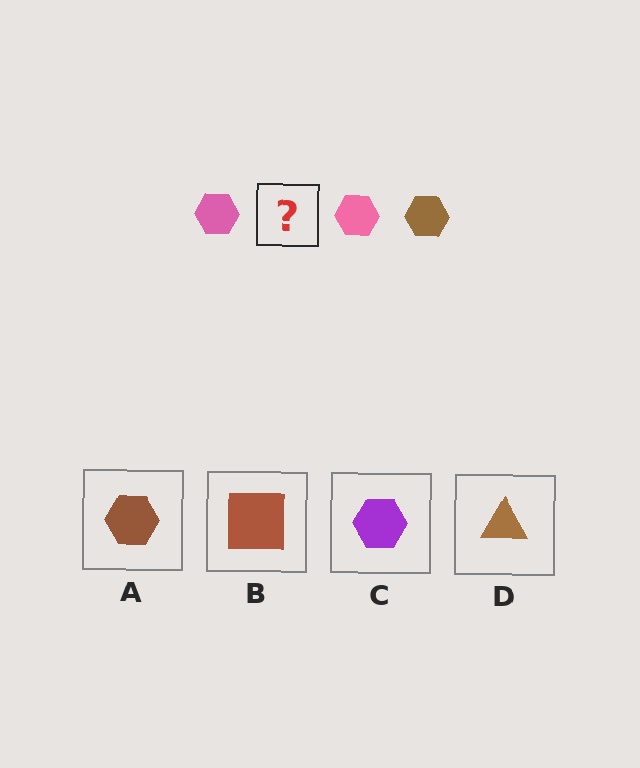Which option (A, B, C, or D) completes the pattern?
A.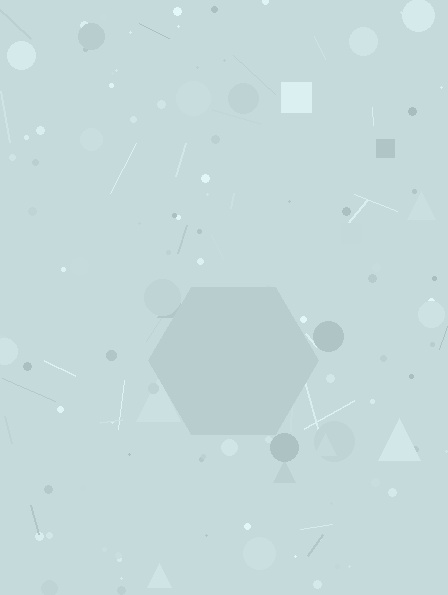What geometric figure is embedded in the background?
A hexagon is embedded in the background.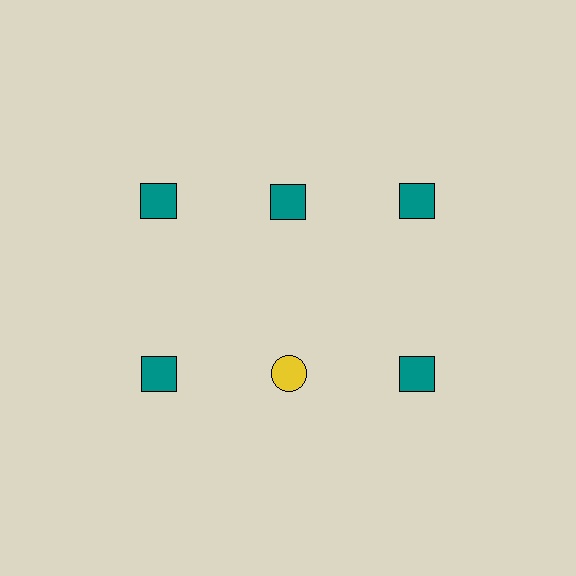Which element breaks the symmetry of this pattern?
The yellow circle in the second row, second from left column breaks the symmetry. All other shapes are teal squares.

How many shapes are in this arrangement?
There are 6 shapes arranged in a grid pattern.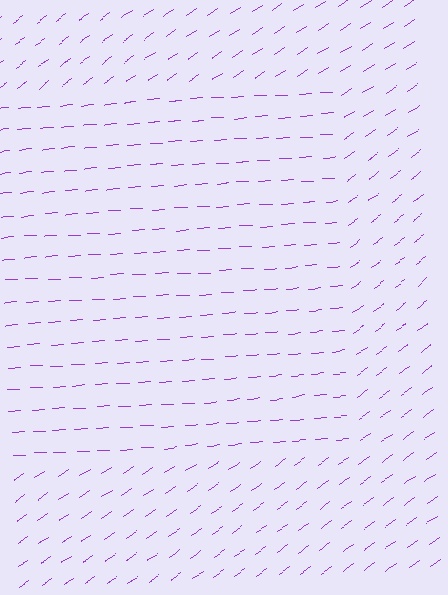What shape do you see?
I see a rectangle.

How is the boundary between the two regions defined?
The boundary is defined purely by a change in line orientation (approximately 30 degrees difference). All lines are the same color and thickness.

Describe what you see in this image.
The image is filled with small purple line segments. A rectangle region in the image has lines oriented differently from the surrounding lines, creating a visible texture boundary.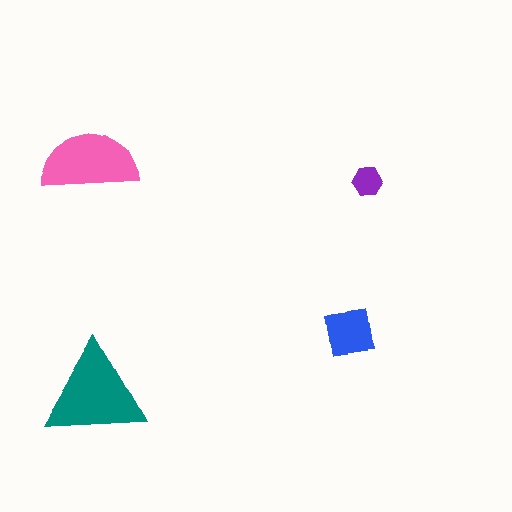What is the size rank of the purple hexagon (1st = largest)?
4th.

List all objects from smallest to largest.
The purple hexagon, the blue square, the pink semicircle, the teal triangle.